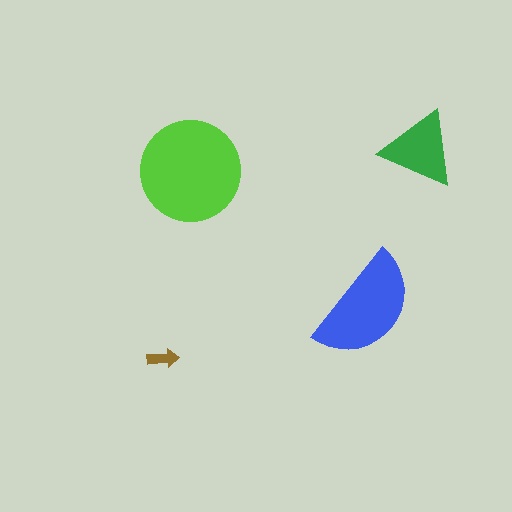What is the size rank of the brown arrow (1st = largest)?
4th.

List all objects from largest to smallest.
The lime circle, the blue semicircle, the green triangle, the brown arrow.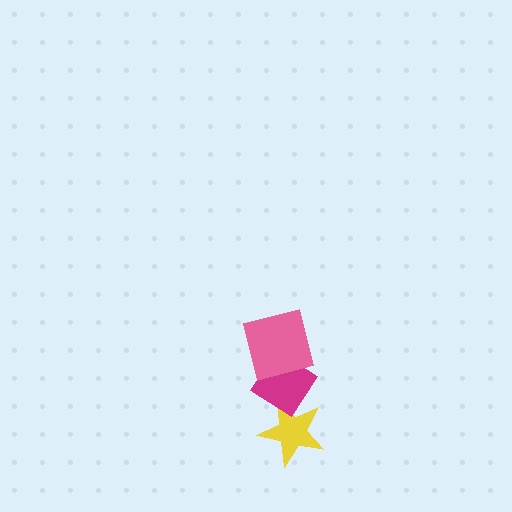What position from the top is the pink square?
The pink square is 1st from the top.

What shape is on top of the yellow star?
The magenta diamond is on top of the yellow star.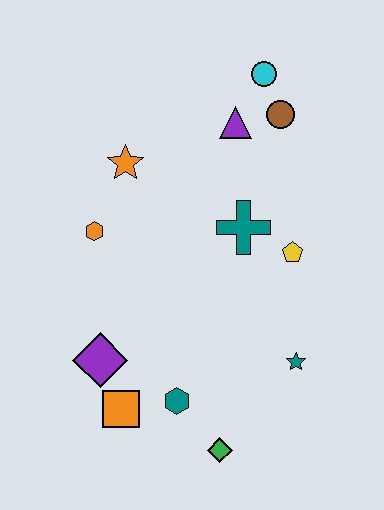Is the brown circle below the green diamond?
No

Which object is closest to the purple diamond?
The orange square is closest to the purple diamond.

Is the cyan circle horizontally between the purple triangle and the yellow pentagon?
Yes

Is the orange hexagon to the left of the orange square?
Yes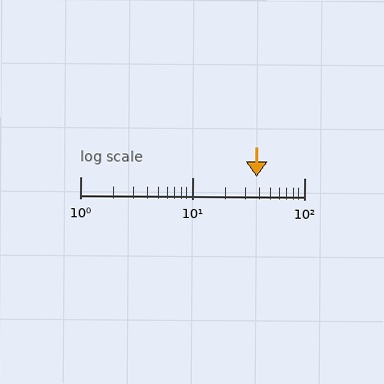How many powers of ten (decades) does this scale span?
The scale spans 2 decades, from 1 to 100.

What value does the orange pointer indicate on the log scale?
The pointer indicates approximately 38.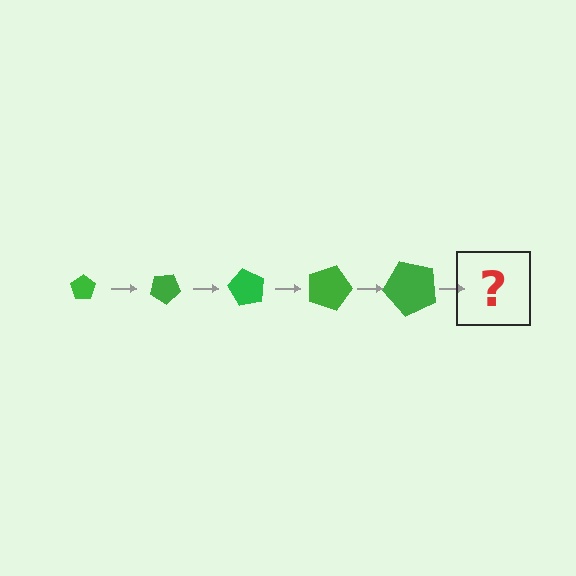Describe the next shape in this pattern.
It should be a pentagon, larger than the previous one and rotated 150 degrees from the start.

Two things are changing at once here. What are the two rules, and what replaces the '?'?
The two rules are that the pentagon grows larger each step and it rotates 30 degrees each step. The '?' should be a pentagon, larger than the previous one and rotated 150 degrees from the start.